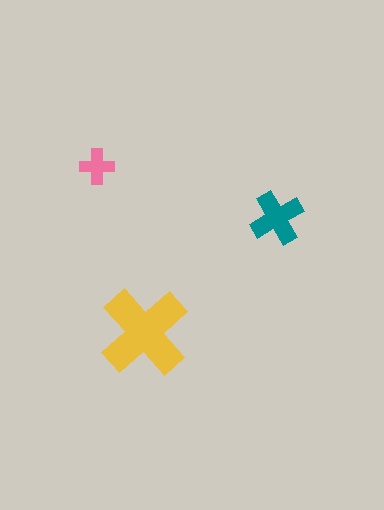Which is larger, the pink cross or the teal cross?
The teal one.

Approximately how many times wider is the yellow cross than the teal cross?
About 1.5 times wider.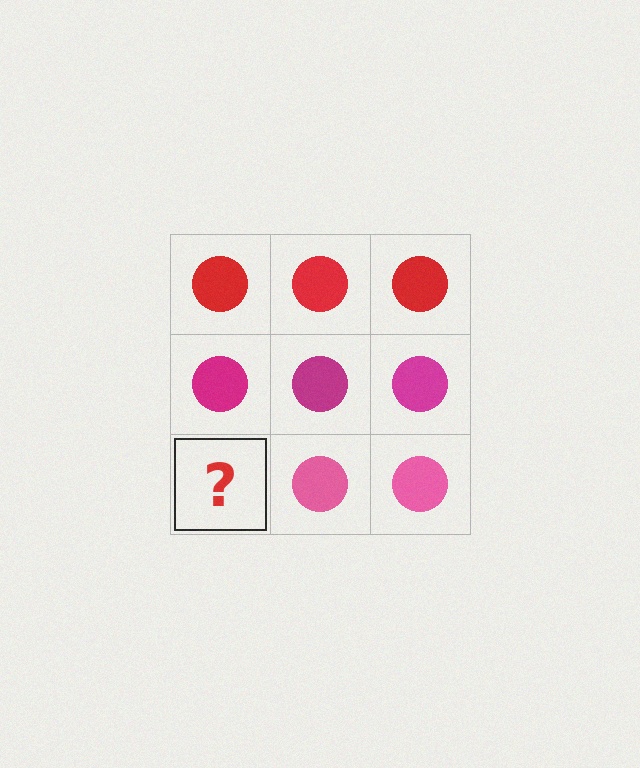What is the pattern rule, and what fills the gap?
The rule is that each row has a consistent color. The gap should be filled with a pink circle.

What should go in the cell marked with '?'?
The missing cell should contain a pink circle.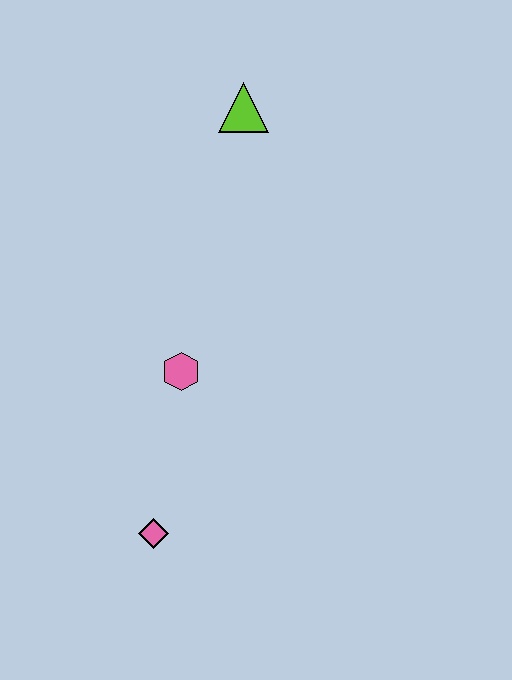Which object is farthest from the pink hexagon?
The lime triangle is farthest from the pink hexagon.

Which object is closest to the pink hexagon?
The pink diamond is closest to the pink hexagon.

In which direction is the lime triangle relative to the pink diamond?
The lime triangle is above the pink diamond.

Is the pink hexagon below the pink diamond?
No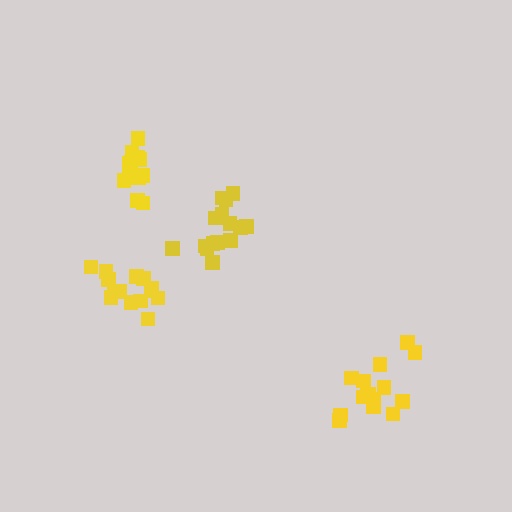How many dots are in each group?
Group 1: 14 dots, Group 2: 13 dots, Group 3: 15 dots, Group 4: 15 dots (57 total).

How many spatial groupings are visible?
There are 4 spatial groupings.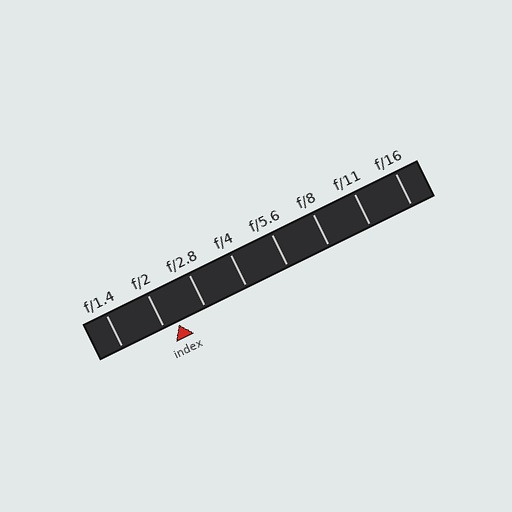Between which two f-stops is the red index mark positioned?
The index mark is between f/2 and f/2.8.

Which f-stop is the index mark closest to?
The index mark is closest to f/2.